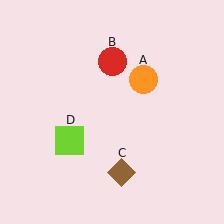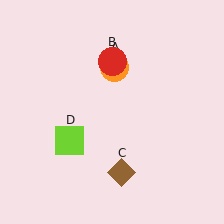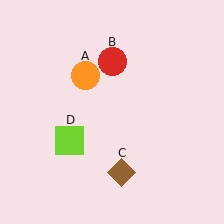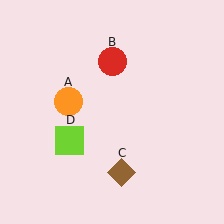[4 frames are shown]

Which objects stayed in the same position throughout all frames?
Red circle (object B) and brown diamond (object C) and lime square (object D) remained stationary.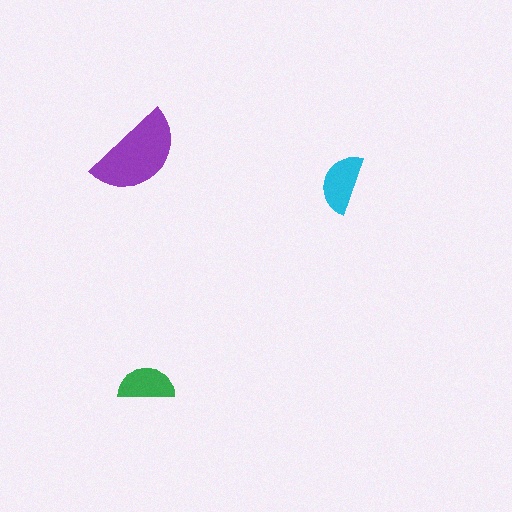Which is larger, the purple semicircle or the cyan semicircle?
The purple one.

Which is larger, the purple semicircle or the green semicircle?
The purple one.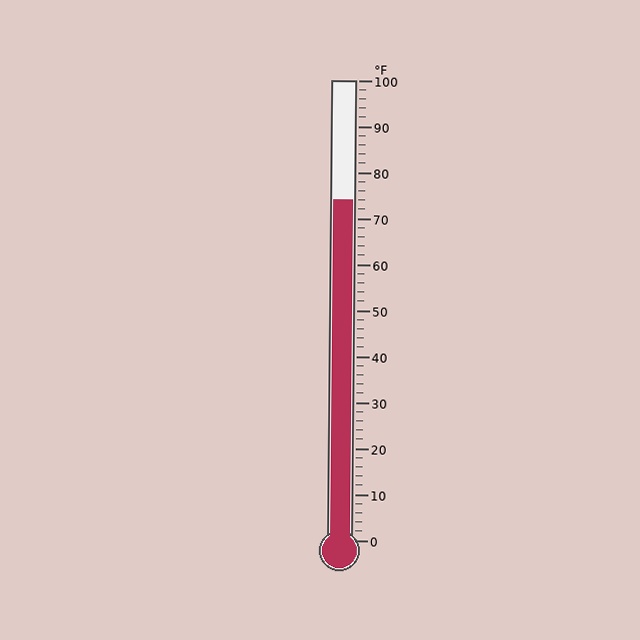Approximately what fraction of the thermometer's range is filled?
The thermometer is filled to approximately 75% of its range.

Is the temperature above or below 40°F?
The temperature is above 40°F.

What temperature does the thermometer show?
The thermometer shows approximately 74°F.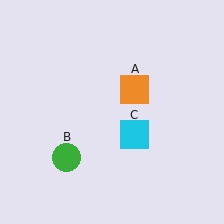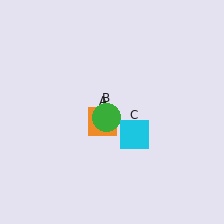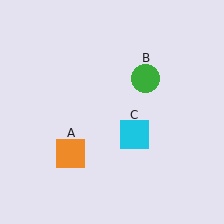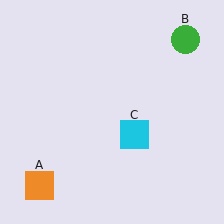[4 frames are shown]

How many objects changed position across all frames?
2 objects changed position: orange square (object A), green circle (object B).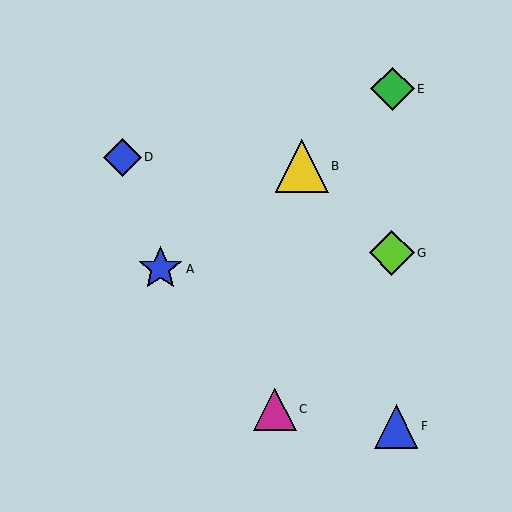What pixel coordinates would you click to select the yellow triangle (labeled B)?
Click at (302, 166) to select the yellow triangle B.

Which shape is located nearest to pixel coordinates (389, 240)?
The lime diamond (labeled G) at (392, 253) is nearest to that location.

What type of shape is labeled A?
Shape A is a blue star.